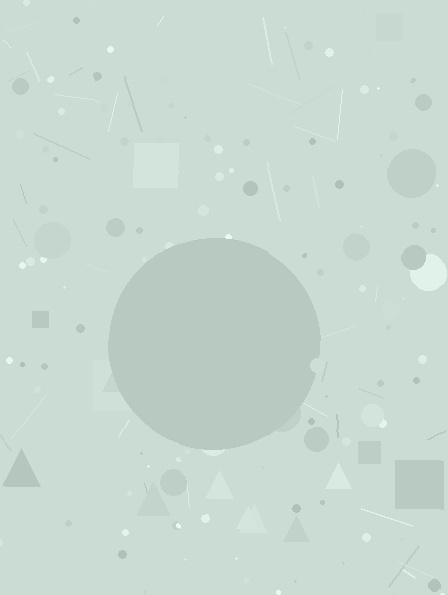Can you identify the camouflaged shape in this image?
The camouflaged shape is a circle.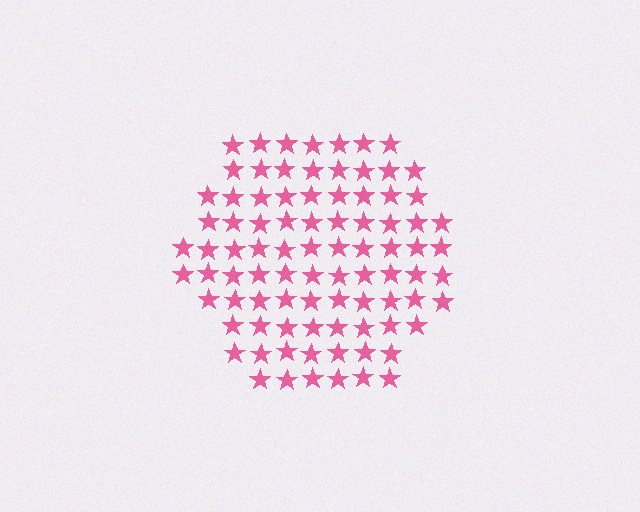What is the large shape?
The large shape is a hexagon.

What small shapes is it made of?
It is made of small stars.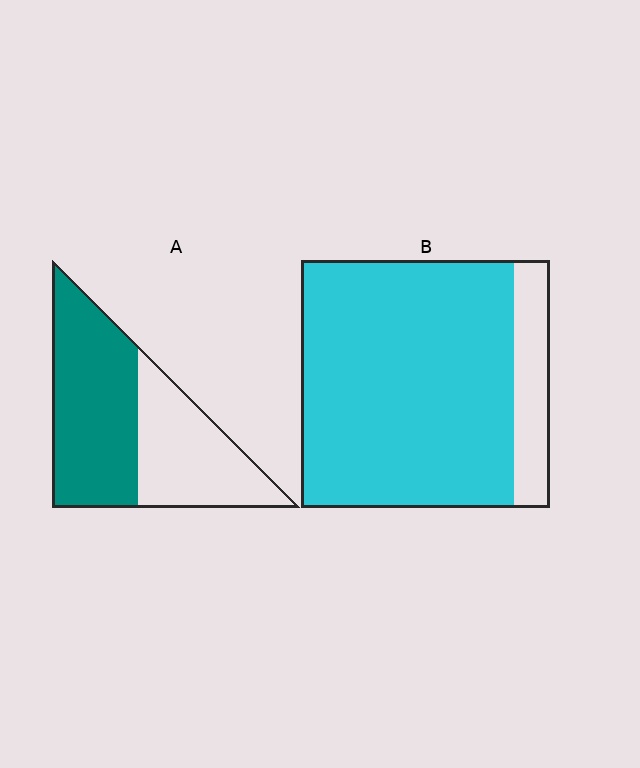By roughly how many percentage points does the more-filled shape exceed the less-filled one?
By roughly 30 percentage points (B over A).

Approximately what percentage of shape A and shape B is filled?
A is approximately 55% and B is approximately 85%.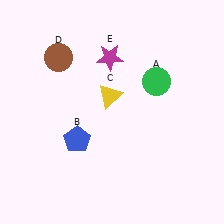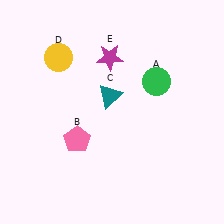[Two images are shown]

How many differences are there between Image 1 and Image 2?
There are 3 differences between the two images.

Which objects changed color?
B changed from blue to pink. C changed from yellow to teal. D changed from brown to yellow.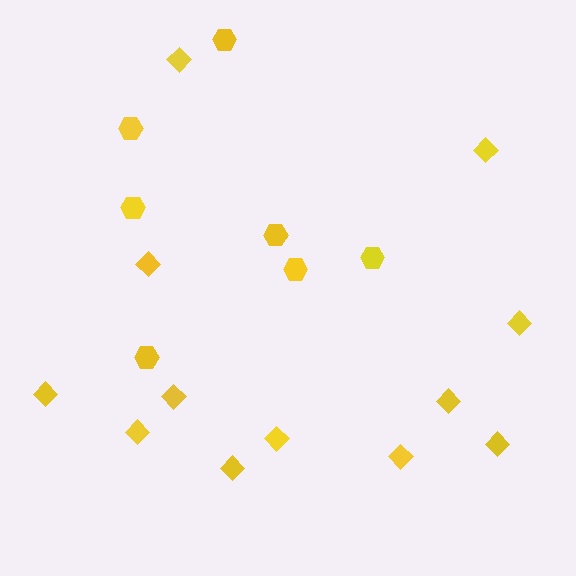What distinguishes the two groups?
There are 2 groups: one group of diamonds (12) and one group of hexagons (7).